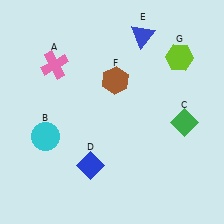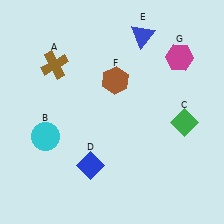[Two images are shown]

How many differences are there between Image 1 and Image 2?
There are 2 differences between the two images.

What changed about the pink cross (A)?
In Image 1, A is pink. In Image 2, it changed to brown.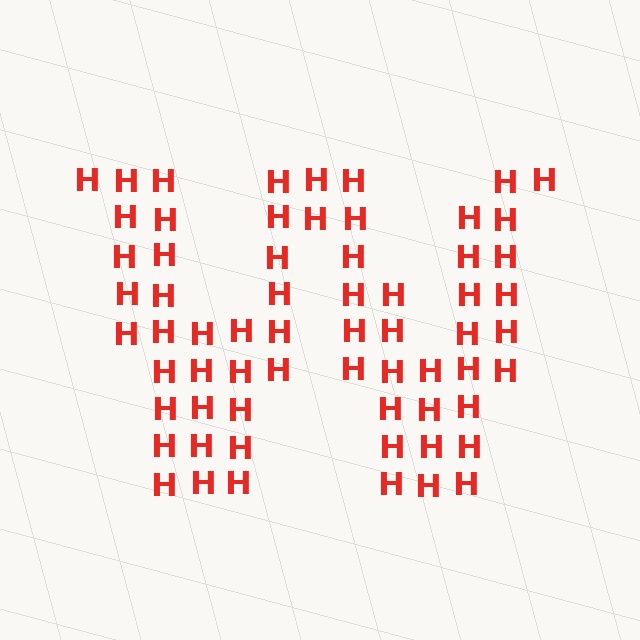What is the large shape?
The large shape is the letter W.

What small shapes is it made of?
It is made of small letter H's.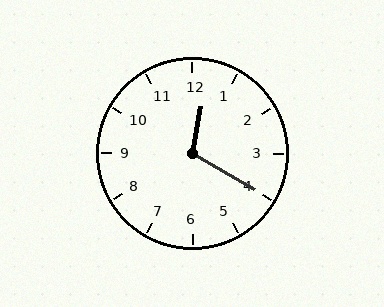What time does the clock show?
12:20.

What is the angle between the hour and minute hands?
Approximately 110 degrees.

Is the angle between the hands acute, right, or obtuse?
It is obtuse.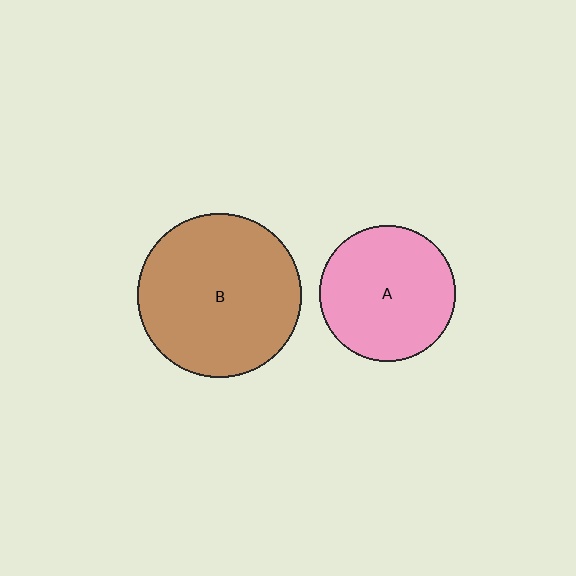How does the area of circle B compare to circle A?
Approximately 1.4 times.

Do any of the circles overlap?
No, none of the circles overlap.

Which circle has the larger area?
Circle B (brown).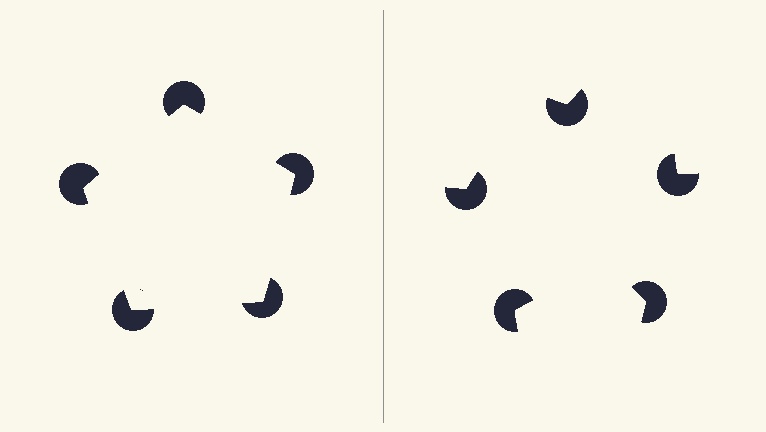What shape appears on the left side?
An illusory pentagon.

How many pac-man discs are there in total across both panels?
10 — 5 on each side.